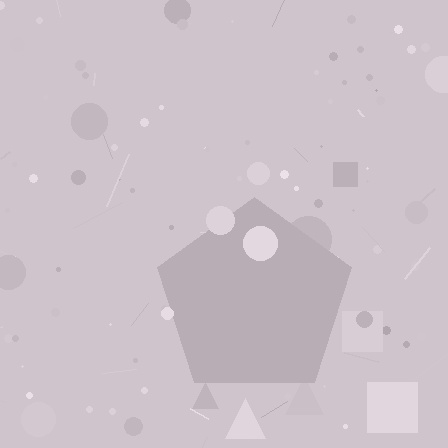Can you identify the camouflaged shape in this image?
The camouflaged shape is a pentagon.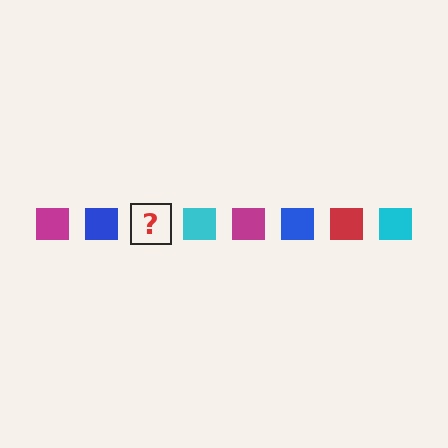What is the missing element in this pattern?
The missing element is a red square.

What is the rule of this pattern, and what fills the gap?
The rule is that the pattern cycles through magenta, blue, red, cyan squares. The gap should be filled with a red square.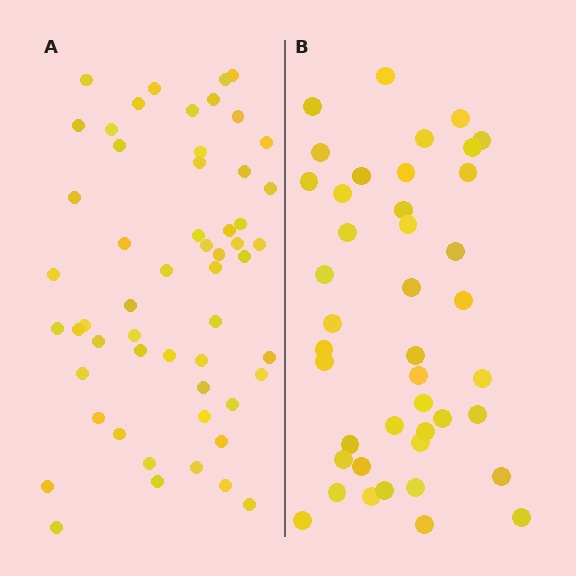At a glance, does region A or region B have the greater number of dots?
Region A (the left region) has more dots.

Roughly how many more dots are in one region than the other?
Region A has approximately 15 more dots than region B.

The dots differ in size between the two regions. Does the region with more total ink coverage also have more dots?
No. Region B has more total ink coverage because its dots are larger, but region A actually contains more individual dots. Total area can be misleading — the number of items is what matters here.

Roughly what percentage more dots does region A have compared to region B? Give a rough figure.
About 30% more.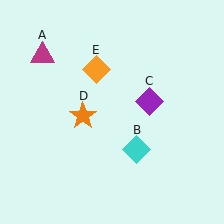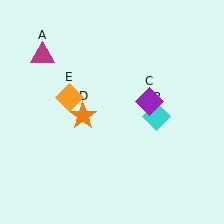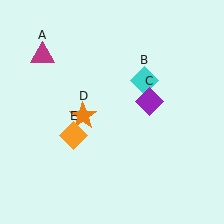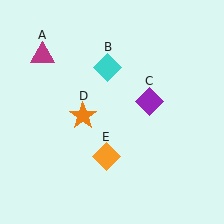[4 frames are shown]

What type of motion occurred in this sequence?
The cyan diamond (object B), orange diamond (object E) rotated counterclockwise around the center of the scene.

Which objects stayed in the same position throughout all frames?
Magenta triangle (object A) and purple diamond (object C) and orange star (object D) remained stationary.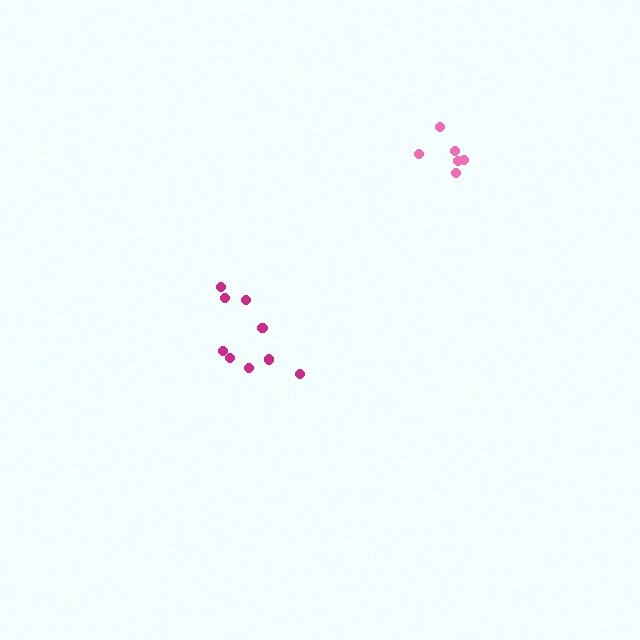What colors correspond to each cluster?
The clusters are colored: pink, magenta.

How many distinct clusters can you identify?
There are 2 distinct clusters.